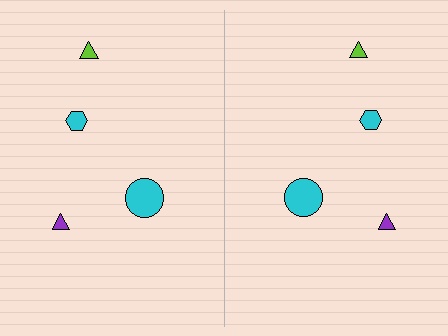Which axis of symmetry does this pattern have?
The pattern has a vertical axis of symmetry running through the center of the image.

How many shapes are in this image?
There are 8 shapes in this image.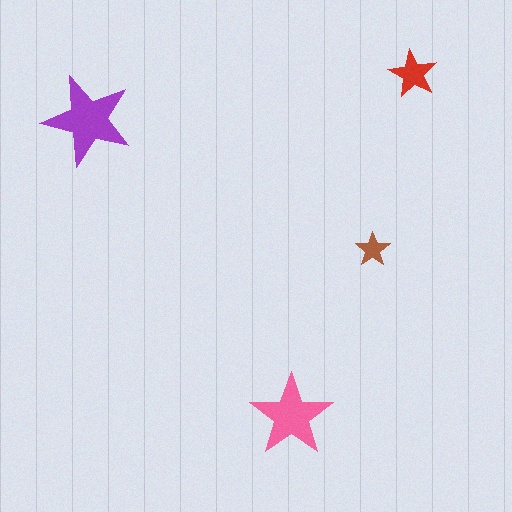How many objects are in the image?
There are 4 objects in the image.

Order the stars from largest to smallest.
the purple one, the pink one, the red one, the brown one.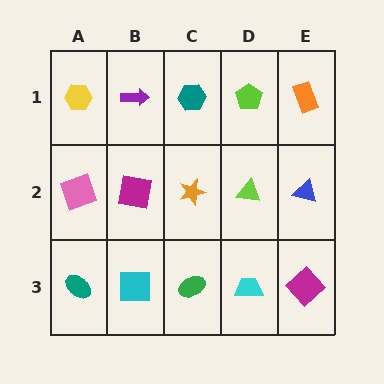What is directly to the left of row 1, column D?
A teal hexagon.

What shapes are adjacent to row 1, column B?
A magenta square (row 2, column B), a yellow hexagon (row 1, column A), a teal hexagon (row 1, column C).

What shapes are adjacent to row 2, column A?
A yellow hexagon (row 1, column A), a teal ellipse (row 3, column A), a magenta square (row 2, column B).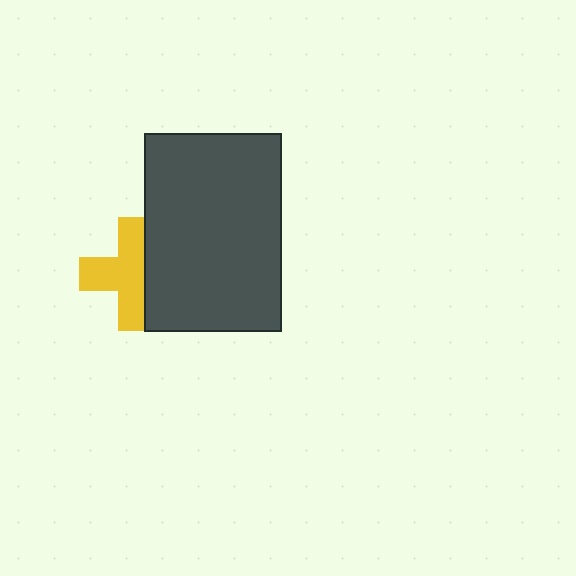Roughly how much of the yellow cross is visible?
About half of it is visible (roughly 63%).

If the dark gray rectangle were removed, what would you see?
You would see the complete yellow cross.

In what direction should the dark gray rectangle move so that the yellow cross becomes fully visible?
The dark gray rectangle should move right. That is the shortest direction to clear the overlap and leave the yellow cross fully visible.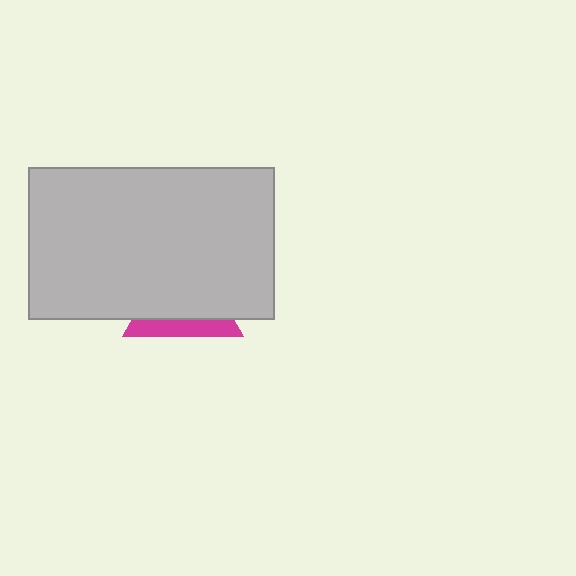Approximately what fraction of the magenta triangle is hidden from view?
Roughly 69% of the magenta triangle is hidden behind the light gray rectangle.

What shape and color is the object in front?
The object in front is a light gray rectangle.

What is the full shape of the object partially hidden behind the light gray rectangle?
The partially hidden object is a magenta triangle.